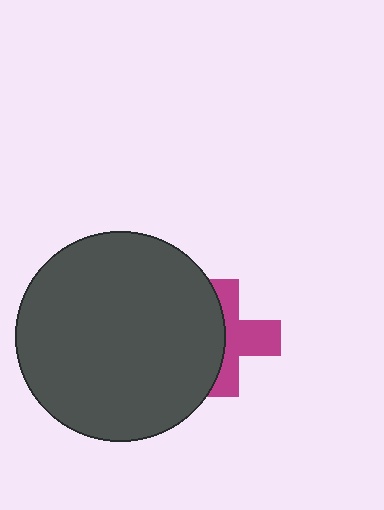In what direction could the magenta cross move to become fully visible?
The magenta cross could move right. That would shift it out from behind the dark gray circle entirely.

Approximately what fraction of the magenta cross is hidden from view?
Roughly 48% of the magenta cross is hidden behind the dark gray circle.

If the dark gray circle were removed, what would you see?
You would see the complete magenta cross.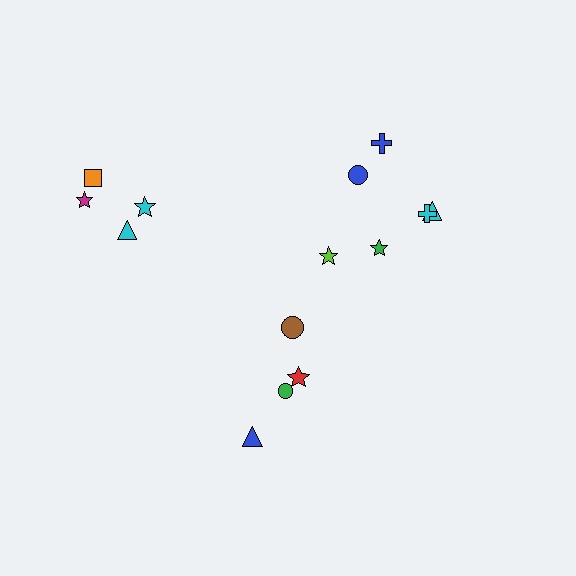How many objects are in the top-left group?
There are 4 objects.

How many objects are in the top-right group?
There are 6 objects.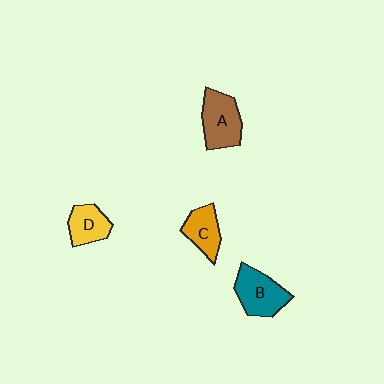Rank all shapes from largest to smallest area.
From largest to smallest: A (brown), B (teal), C (orange), D (yellow).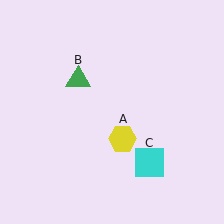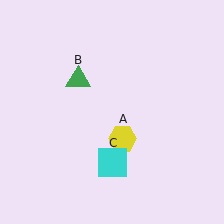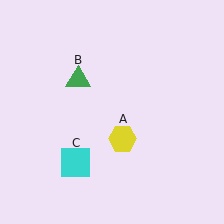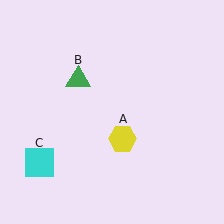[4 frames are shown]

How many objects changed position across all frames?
1 object changed position: cyan square (object C).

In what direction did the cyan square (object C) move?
The cyan square (object C) moved left.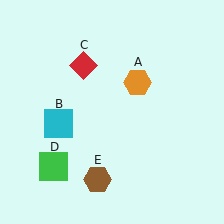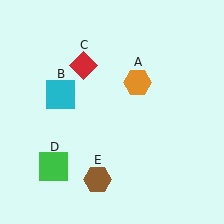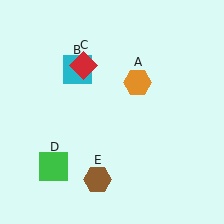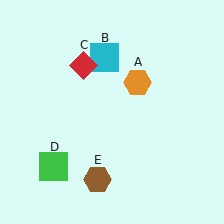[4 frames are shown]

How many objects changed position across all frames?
1 object changed position: cyan square (object B).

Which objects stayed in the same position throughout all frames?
Orange hexagon (object A) and red diamond (object C) and green square (object D) and brown hexagon (object E) remained stationary.